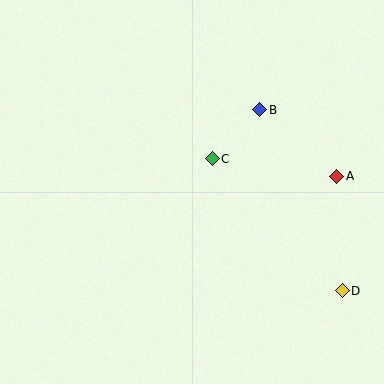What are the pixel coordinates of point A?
Point A is at (337, 176).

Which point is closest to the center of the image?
Point C at (212, 159) is closest to the center.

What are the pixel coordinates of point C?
Point C is at (212, 159).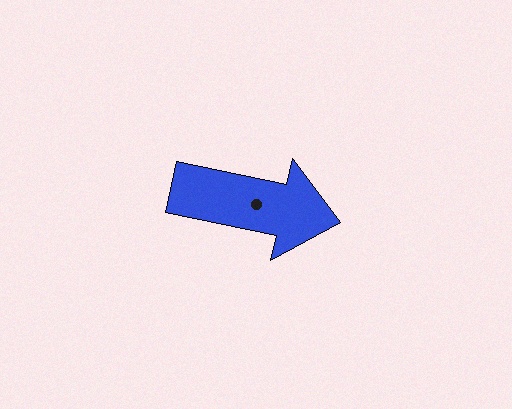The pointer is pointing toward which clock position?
Roughly 3 o'clock.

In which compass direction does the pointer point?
East.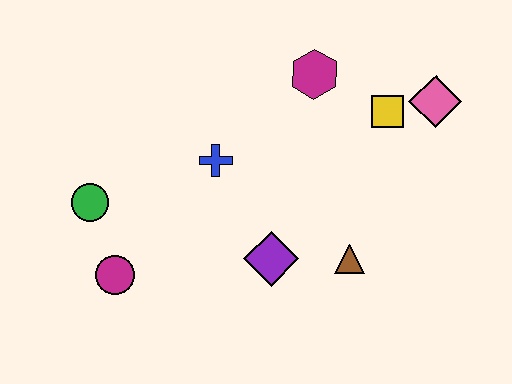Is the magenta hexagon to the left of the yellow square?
Yes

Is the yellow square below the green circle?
No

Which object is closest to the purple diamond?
The brown triangle is closest to the purple diamond.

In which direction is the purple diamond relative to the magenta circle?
The purple diamond is to the right of the magenta circle.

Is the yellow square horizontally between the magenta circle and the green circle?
No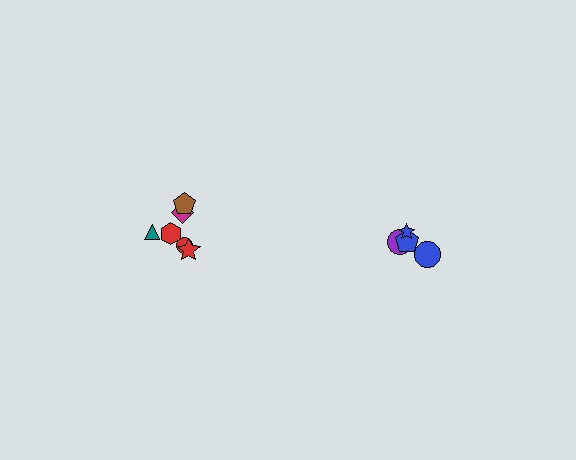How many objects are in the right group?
There are 4 objects.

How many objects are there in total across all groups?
There are 10 objects.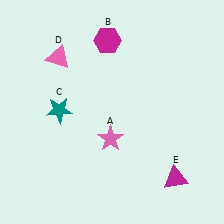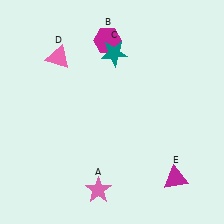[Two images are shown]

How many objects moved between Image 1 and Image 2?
2 objects moved between the two images.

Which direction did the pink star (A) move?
The pink star (A) moved down.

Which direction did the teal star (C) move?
The teal star (C) moved up.